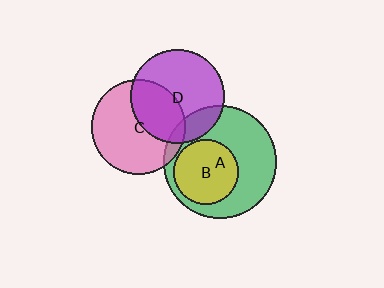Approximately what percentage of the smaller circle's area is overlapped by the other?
Approximately 35%.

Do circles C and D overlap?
Yes.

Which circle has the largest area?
Circle A (green).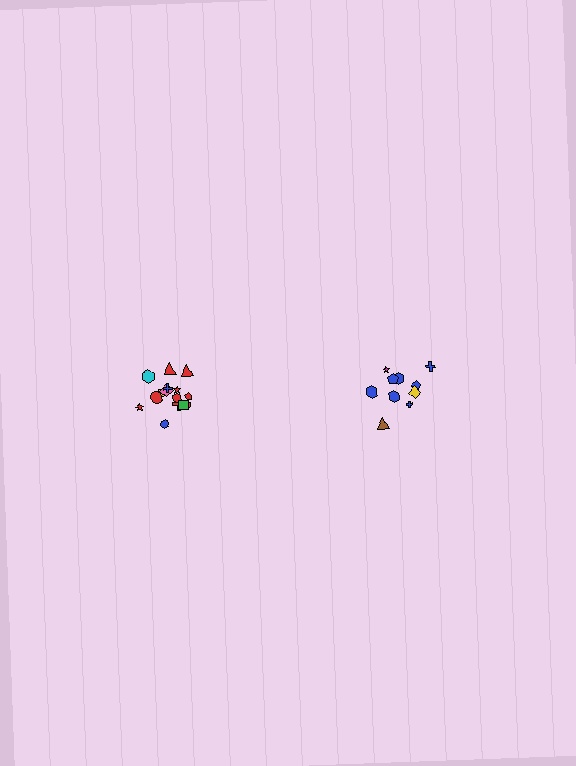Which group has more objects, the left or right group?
The left group.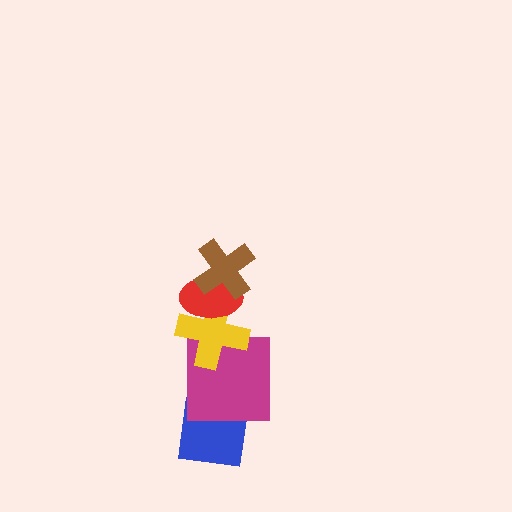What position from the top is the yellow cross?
The yellow cross is 3rd from the top.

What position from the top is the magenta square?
The magenta square is 4th from the top.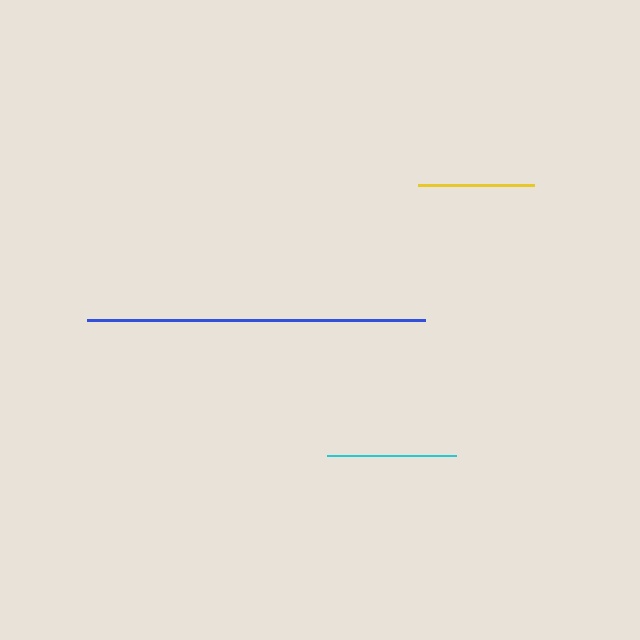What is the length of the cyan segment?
The cyan segment is approximately 129 pixels long.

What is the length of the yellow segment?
The yellow segment is approximately 116 pixels long.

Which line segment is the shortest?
The yellow line is the shortest at approximately 116 pixels.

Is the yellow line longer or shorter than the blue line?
The blue line is longer than the yellow line.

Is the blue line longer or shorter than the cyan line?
The blue line is longer than the cyan line.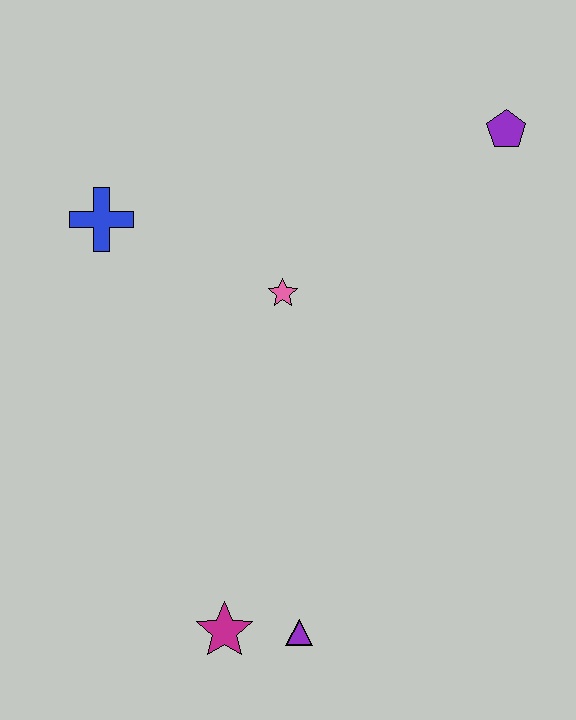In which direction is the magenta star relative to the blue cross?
The magenta star is below the blue cross.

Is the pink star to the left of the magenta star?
No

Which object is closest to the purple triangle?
The magenta star is closest to the purple triangle.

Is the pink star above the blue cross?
No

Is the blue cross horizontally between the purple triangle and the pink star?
No